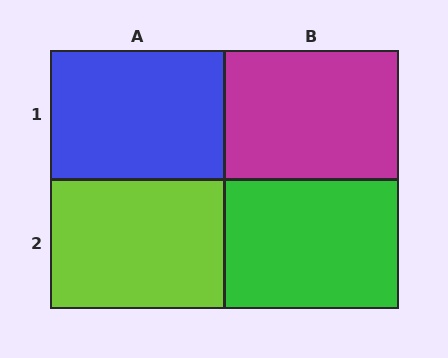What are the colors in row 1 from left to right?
Blue, magenta.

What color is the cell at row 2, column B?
Green.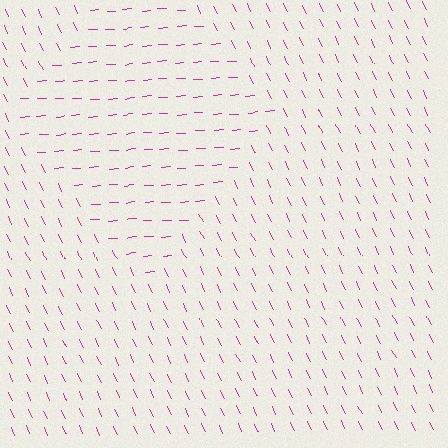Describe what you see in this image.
The image is filled with small magenta line segments. A diamond region in the image has lines oriented differently from the surrounding lines, creating a visible texture boundary.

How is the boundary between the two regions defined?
The boundary is defined purely by a change in line orientation (approximately 68 degrees difference). All lines are the same color and thickness.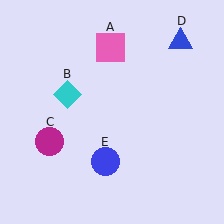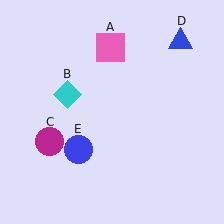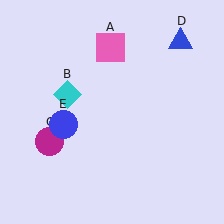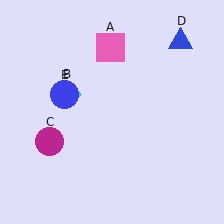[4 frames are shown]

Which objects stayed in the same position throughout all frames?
Pink square (object A) and cyan diamond (object B) and magenta circle (object C) and blue triangle (object D) remained stationary.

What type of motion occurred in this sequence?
The blue circle (object E) rotated clockwise around the center of the scene.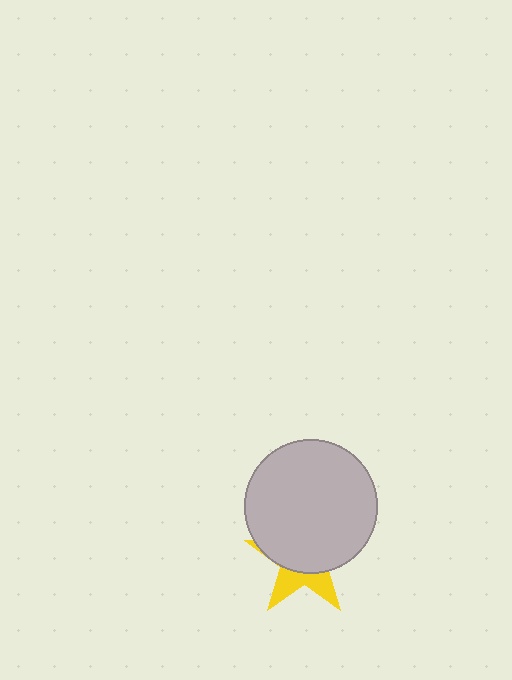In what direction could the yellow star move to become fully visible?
The yellow star could move down. That would shift it out from behind the light gray circle entirely.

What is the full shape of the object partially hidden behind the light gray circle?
The partially hidden object is a yellow star.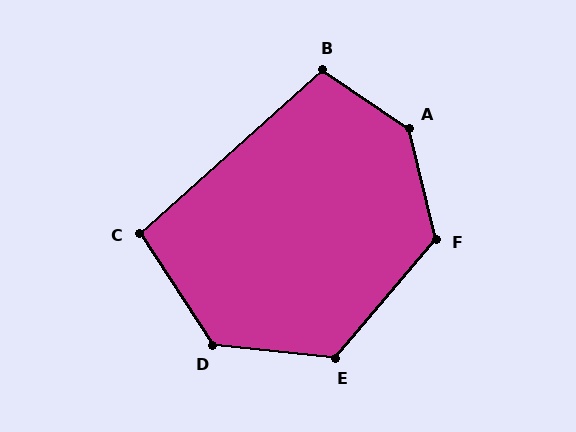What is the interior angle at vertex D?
Approximately 129 degrees (obtuse).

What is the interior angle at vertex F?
Approximately 126 degrees (obtuse).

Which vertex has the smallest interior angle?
C, at approximately 98 degrees.